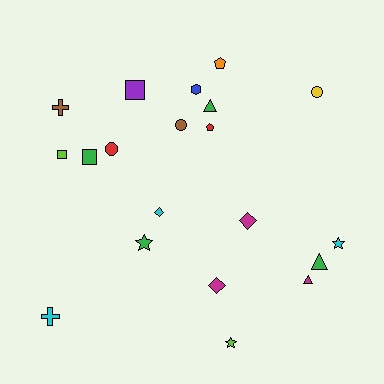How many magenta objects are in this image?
There are 3 magenta objects.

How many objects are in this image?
There are 20 objects.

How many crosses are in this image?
There are 2 crosses.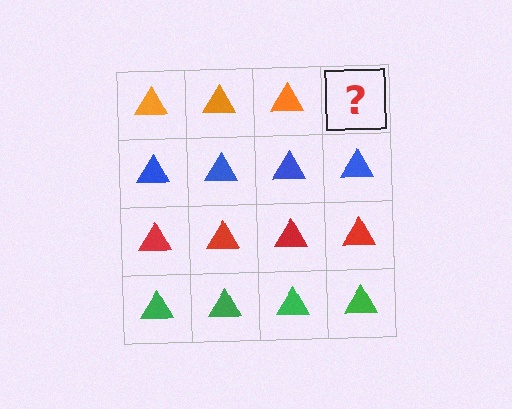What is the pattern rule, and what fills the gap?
The rule is that each row has a consistent color. The gap should be filled with an orange triangle.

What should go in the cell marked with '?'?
The missing cell should contain an orange triangle.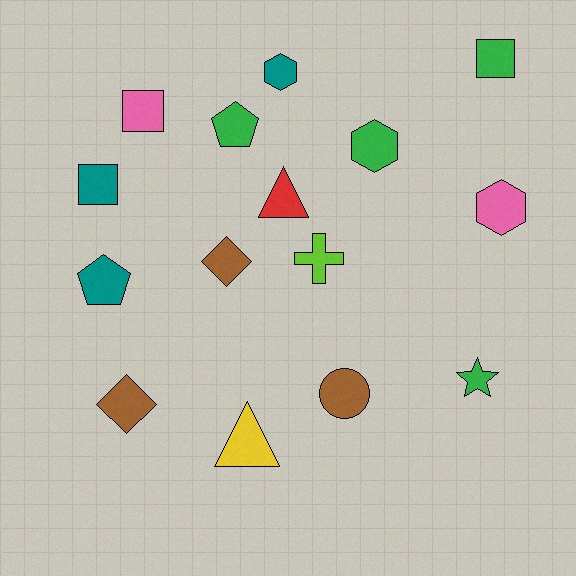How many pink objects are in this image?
There are 2 pink objects.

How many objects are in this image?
There are 15 objects.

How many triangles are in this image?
There are 2 triangles.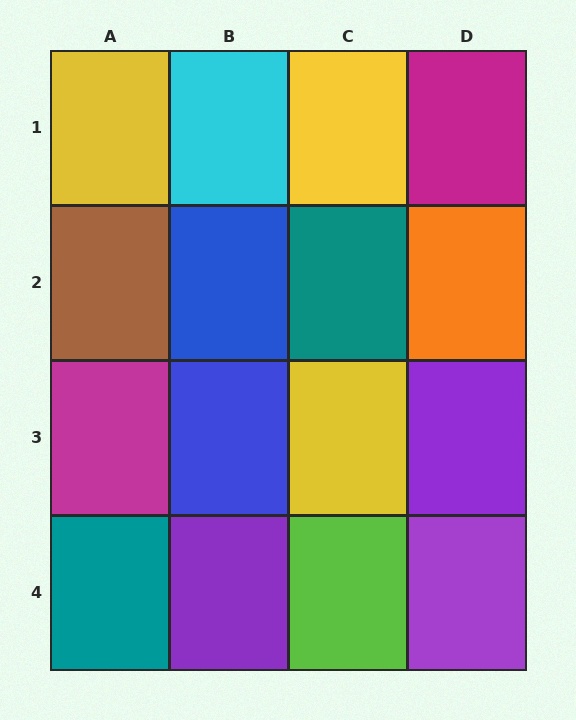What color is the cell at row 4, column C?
Lime.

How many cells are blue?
2 cells are blue.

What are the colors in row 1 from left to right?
Yellow, cyan, yellow, magenta.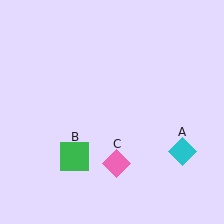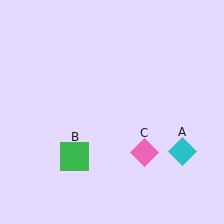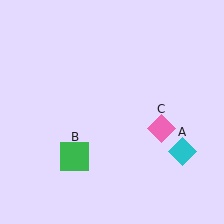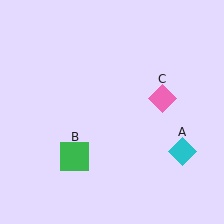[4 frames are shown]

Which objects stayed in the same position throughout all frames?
Cyan diamond (object A) and green square (object B) remained stationary.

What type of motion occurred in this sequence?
The pink diamond (object C) rotated counterclockwise around the center of the scene.